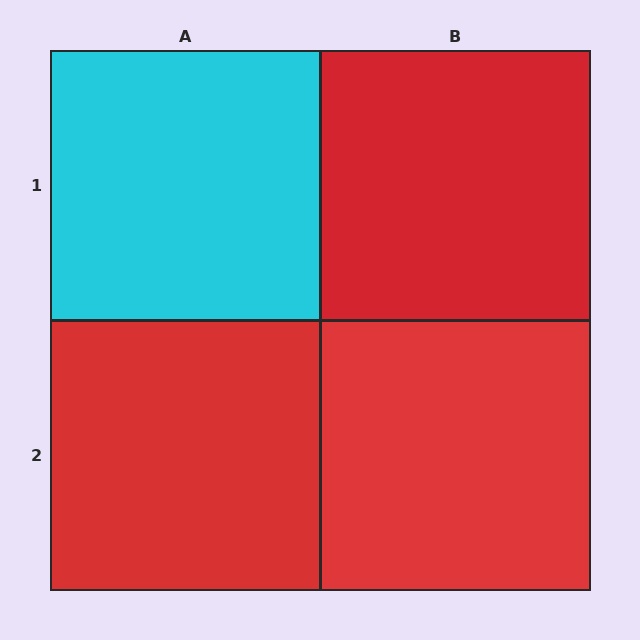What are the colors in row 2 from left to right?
Red, red.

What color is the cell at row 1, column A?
Cyan.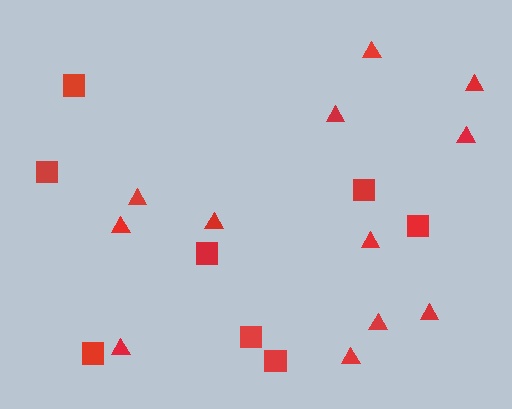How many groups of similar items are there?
There are 2 groups: one group of triangles (12) and one group of squares (8).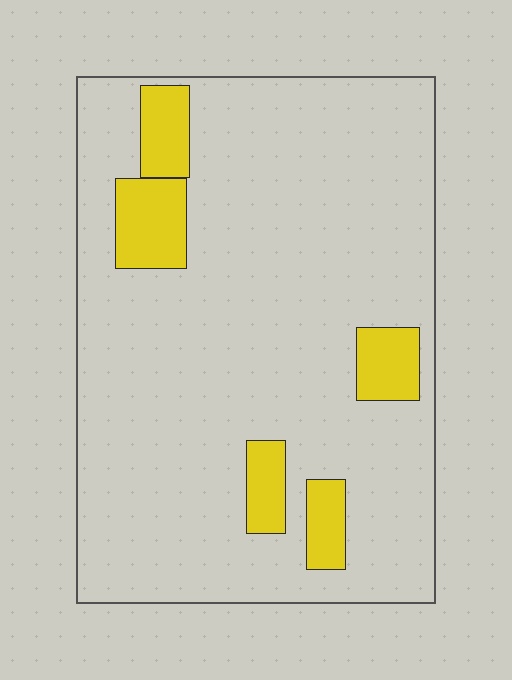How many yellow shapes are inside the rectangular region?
5.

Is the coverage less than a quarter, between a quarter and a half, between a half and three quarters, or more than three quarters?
Less than a quarter.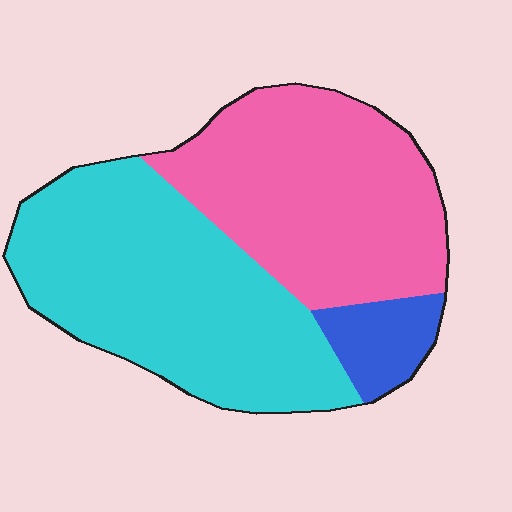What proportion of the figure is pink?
Pink covers 43% of the figure.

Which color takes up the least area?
Blue, at roughly 10%.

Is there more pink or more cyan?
Cyan.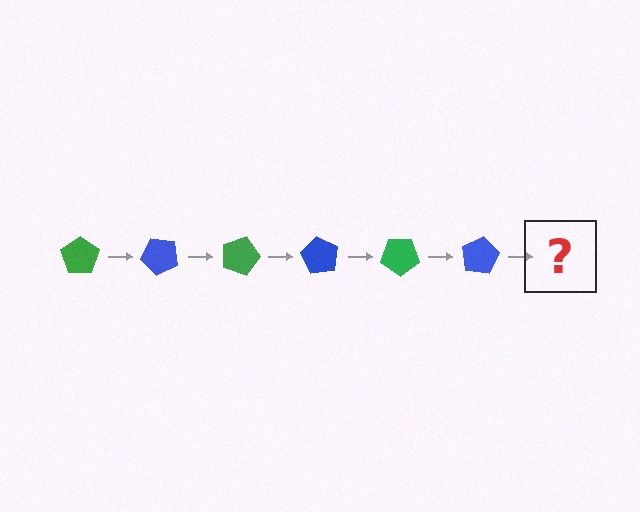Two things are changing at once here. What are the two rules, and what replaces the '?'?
The two rules are that it rotates 45 degrees each step and the color cycles through green and blue. The '?' should be a green pentagon, rotated 270 degrees from the start.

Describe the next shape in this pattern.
It should be a green pentagon, rotated 270 degrees from the start.